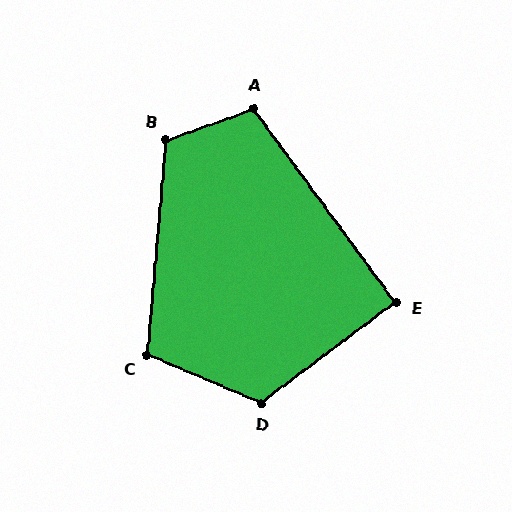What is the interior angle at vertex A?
Approximately 107 degrees (obtuse).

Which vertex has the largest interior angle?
D, at approximately 120 degrees.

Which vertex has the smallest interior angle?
E, at approximately 91 degrees.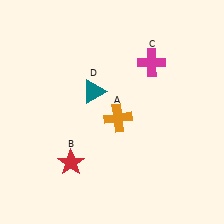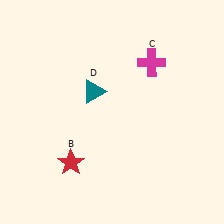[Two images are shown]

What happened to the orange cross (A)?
The orange cross (A) was removed in Image 2. It was in the bottom-right area of Image 1.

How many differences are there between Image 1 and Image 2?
There is 1 difference between the two images.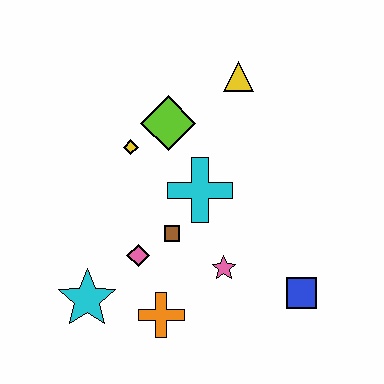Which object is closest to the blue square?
The pink star is closest to the blue square.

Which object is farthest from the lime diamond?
The blue square is farthest from the lime diamond.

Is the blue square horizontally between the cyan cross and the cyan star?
No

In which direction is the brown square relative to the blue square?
The brown square is to the left of the blue square.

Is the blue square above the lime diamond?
No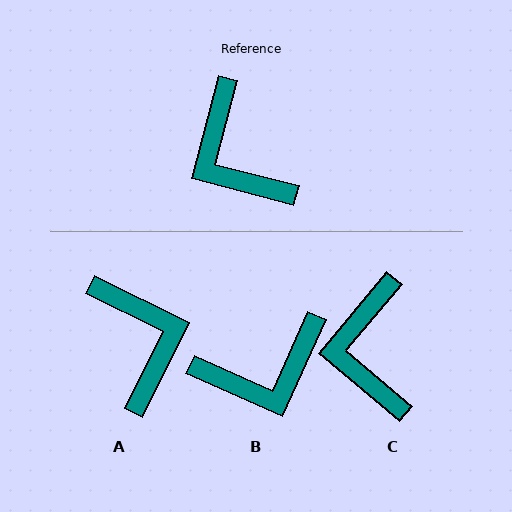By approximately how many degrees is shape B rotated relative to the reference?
Approximately 81 degrees counter-clockwise.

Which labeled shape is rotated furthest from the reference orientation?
A, about 168 degrees away.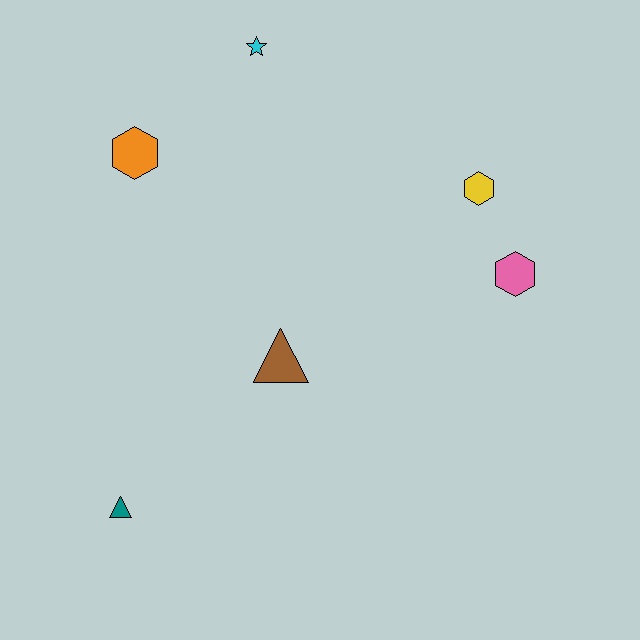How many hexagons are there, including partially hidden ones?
There are 3 hexagons.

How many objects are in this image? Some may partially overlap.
There are 6 objects.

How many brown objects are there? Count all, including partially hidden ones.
There is 1 brown object.